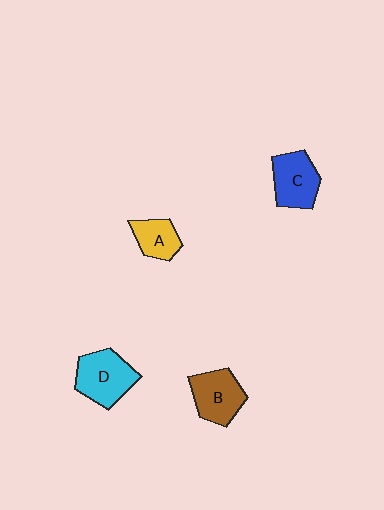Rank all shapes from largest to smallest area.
From largest to smallest: D (cyan), B (brown), C (blue), A (yellow).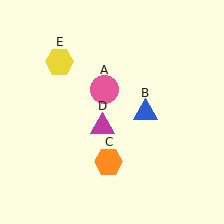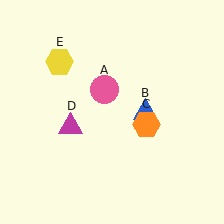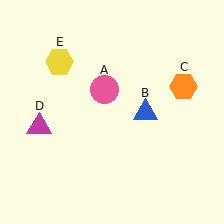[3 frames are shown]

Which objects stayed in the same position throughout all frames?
Pink circle (object A) and blue triangle (object B) and yellow hexagon (object E) remained stationary.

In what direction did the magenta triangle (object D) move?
The magenta triangle (object D) moved left.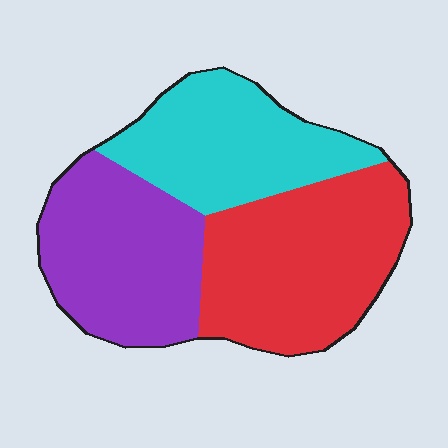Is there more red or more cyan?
Red.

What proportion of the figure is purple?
Purple covers 32% of the figure.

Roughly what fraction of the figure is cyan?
Cyan takes up between a quarter and a half of the figure.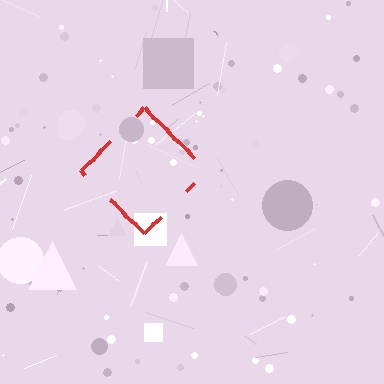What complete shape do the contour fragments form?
The contour fragments form a diamond.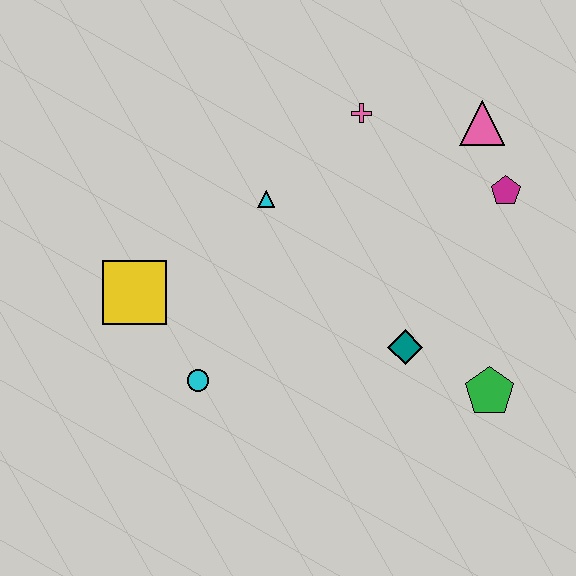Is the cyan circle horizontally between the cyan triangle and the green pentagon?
No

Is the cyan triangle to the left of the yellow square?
No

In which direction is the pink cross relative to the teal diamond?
The pink cross is above the teal diamond.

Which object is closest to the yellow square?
The cyan circle is closest to the yellow square.